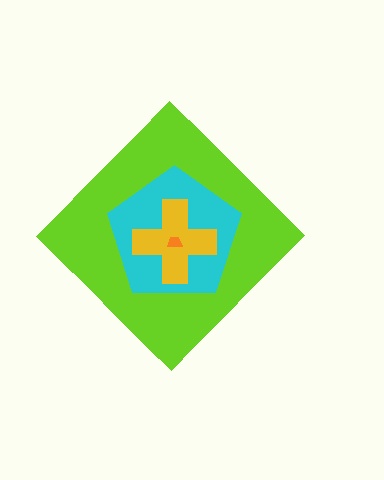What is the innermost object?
The orange trapezoid.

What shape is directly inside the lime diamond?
The cyan pentagon.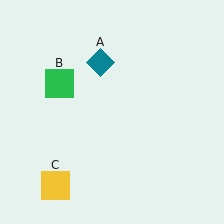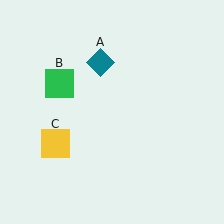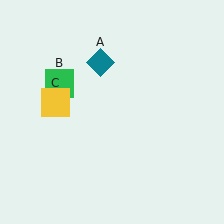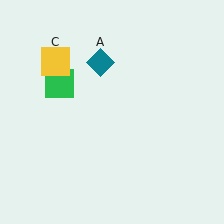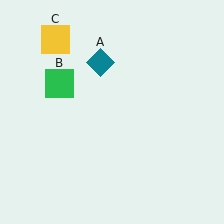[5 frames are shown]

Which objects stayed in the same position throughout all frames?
Teal diamond (object A) and green square (object B) remained stationary.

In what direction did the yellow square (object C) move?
The yellow square (object C) moved up.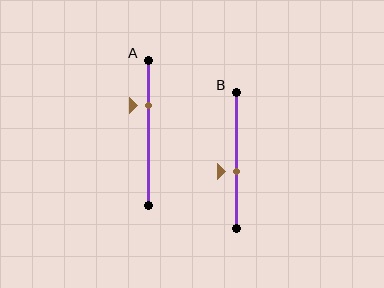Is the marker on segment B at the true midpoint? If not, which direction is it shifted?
No, the marker on segment B is shifted downward by about 9% of the segment length.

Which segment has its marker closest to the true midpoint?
Segment B has its marker closest to the true midpoint.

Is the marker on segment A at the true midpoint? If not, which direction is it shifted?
No, the marker on segment A is shifted upward by about 19% of the segment length.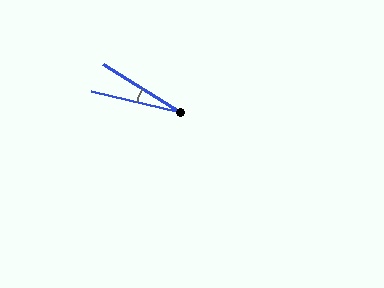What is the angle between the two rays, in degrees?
Approximately 19 degrees.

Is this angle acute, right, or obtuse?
It is acute.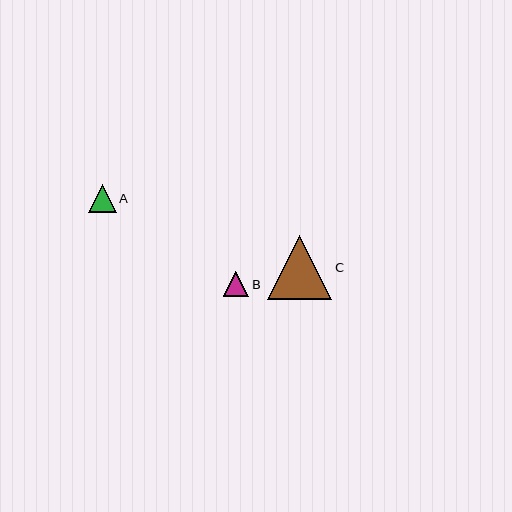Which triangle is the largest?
Triangle C is the largest with a size of approximately 64 pixels.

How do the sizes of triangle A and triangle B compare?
Triangle A and triangle B are approximately the same size.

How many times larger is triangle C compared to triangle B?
Triangle C is approximately 2.5 times the size of triangle B.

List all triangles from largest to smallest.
From largest to smallest: C, A, B.